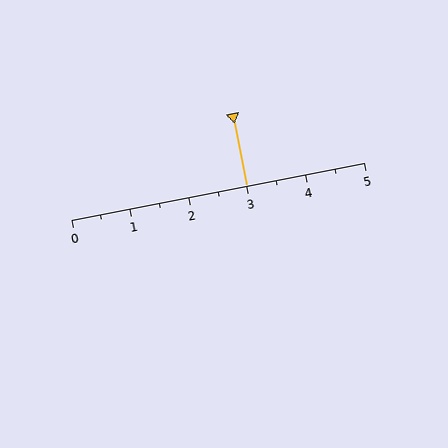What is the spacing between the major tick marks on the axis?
The major ticks are spaced 1 apart.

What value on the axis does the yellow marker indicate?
The marker indicates approximately 3.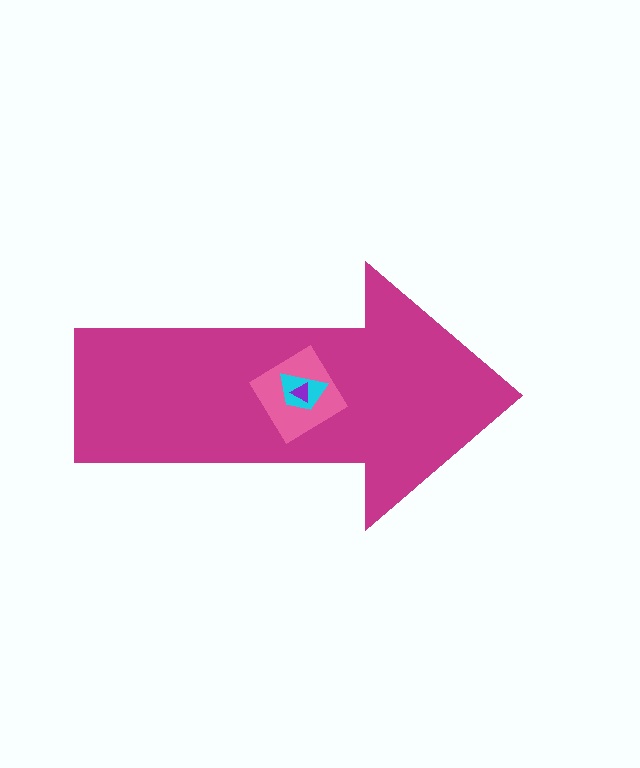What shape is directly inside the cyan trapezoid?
The purple triangle.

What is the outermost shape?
The magenta arrow.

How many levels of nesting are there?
4.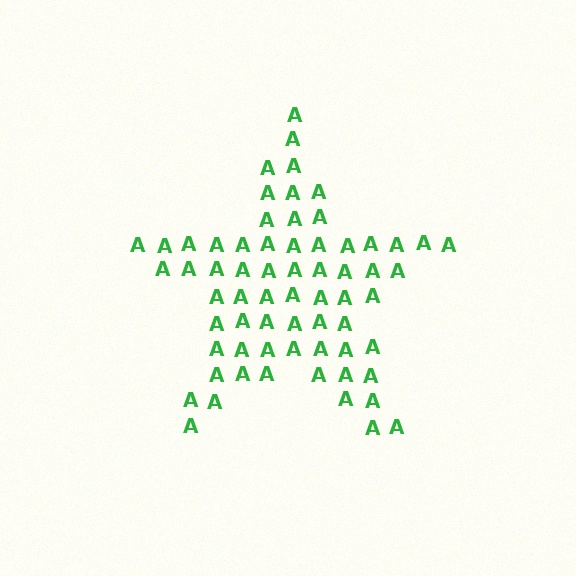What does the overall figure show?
The overall figure shows a star.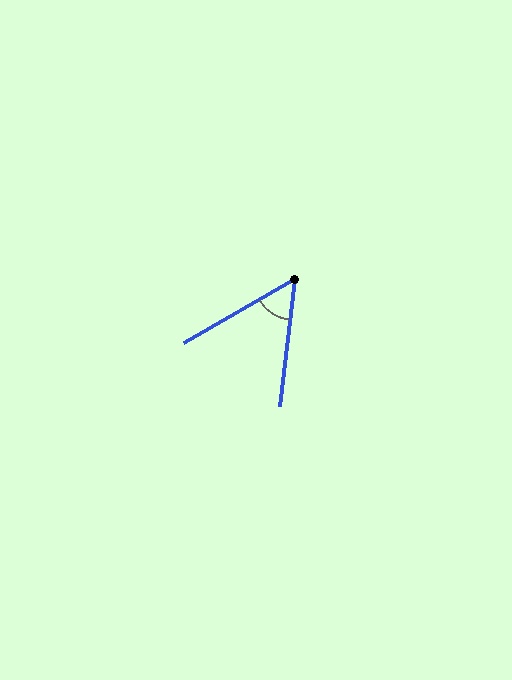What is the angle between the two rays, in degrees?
Approximately 53 degrees.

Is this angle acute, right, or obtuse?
It is acute.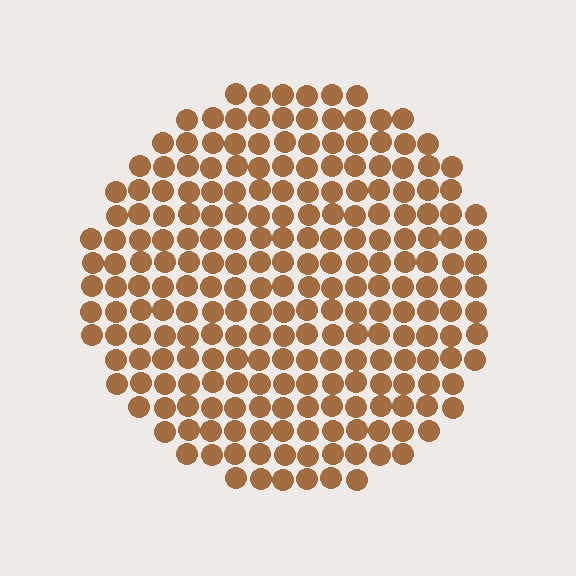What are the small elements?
The small elements are circles.